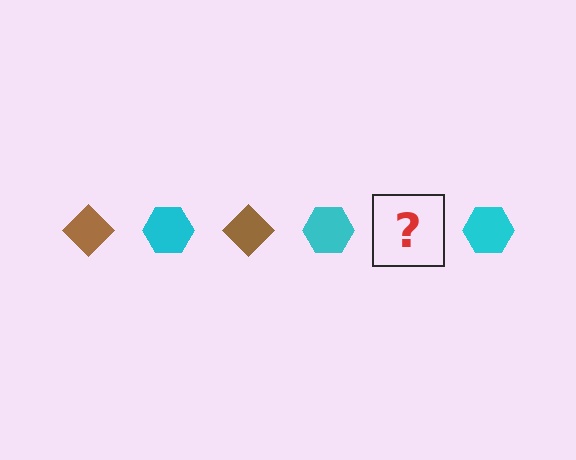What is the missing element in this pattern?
The missing element is a brown diamond.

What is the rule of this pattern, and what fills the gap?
The rule is that the pattern alternates between brown diamond and cyan hexagon. The gap should be filled with a brown diamond.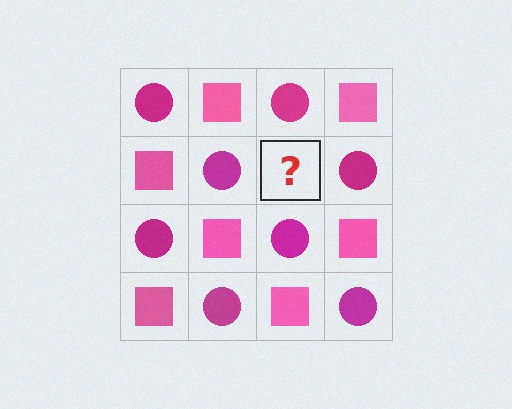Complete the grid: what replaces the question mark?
The question mark should be replaced with a pink square.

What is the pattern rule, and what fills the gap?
The rule is that it alternates magenta circle and pink square in a checkerboard pattern. The gap should be filled with a pink square.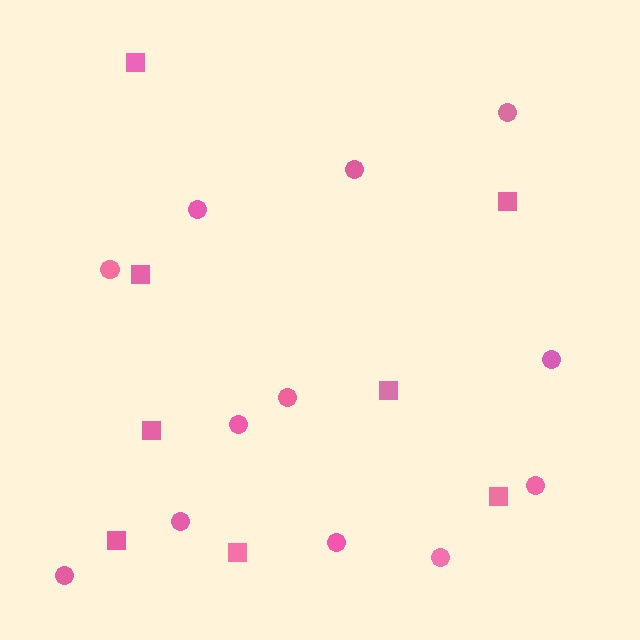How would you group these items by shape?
There are 2 groups: one group of circles (12) and one group of squares (8).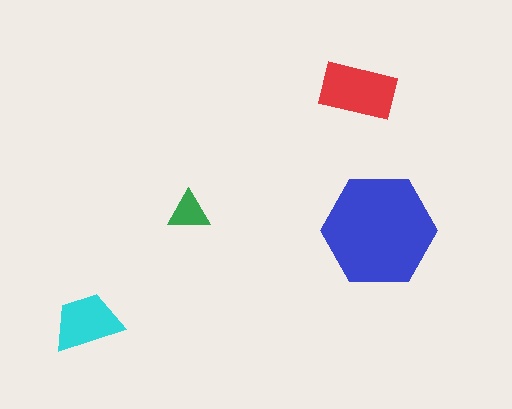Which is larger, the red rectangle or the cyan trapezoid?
The red rectangle.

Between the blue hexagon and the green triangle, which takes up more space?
The blue hexagon.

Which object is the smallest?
The green triangle.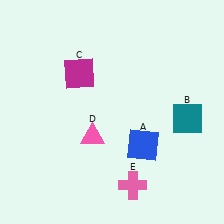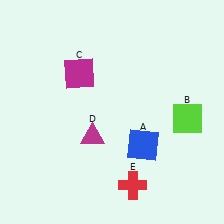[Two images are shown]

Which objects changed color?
B changed from teal to lime. D changed from pink to magenta. E changed from pink to red.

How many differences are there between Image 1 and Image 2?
There are 3 differences between the two images.